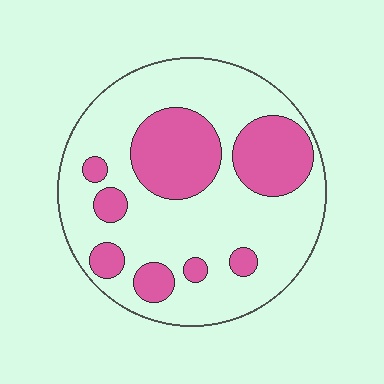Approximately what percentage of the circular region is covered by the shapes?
Approximately 30%.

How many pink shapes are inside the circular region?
8.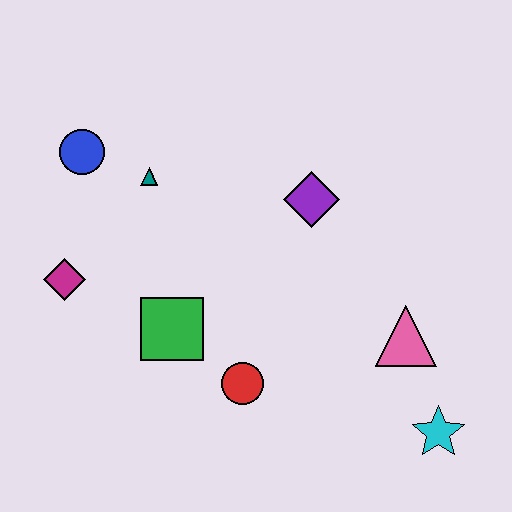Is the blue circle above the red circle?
Yes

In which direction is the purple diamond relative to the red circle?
The purple diamond is above the red circle.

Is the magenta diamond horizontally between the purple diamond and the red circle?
No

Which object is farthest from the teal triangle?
The cyan star is farthest from the teal triangle.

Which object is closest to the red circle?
The green square is closest to the red circle.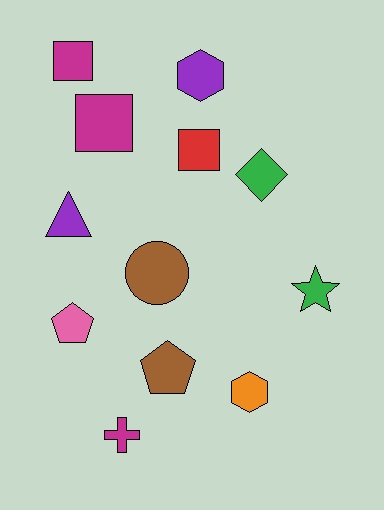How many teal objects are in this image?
There are no teal objects.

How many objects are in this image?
There are 12 objects.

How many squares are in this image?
There are 3 squares.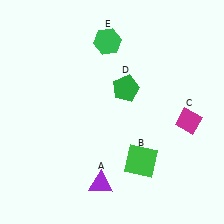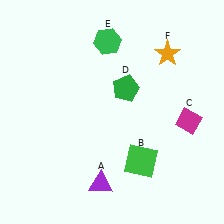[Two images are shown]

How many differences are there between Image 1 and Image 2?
There is 1 difference between the two images.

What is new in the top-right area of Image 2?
An orange star (F) was added in the top-right area of Image 2.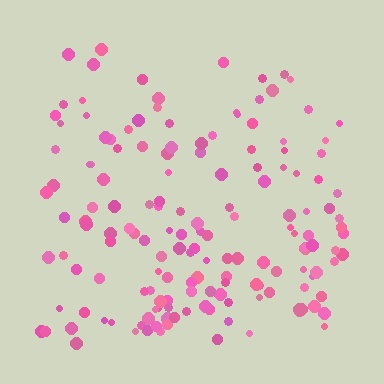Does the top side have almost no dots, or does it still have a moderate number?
Still a moderate number, just noticeably fewer than the bottom.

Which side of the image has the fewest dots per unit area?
The top.